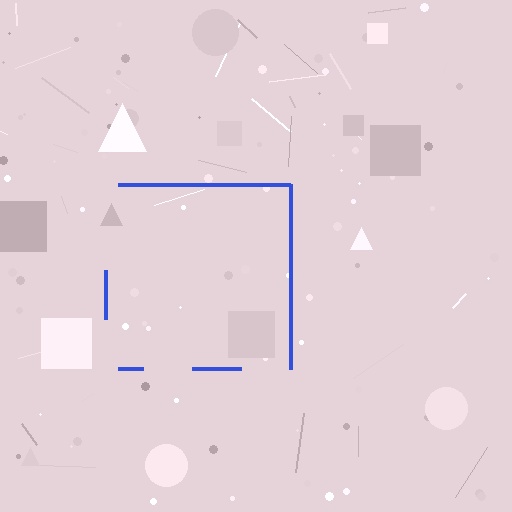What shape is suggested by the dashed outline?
The dashed outline suggests a square.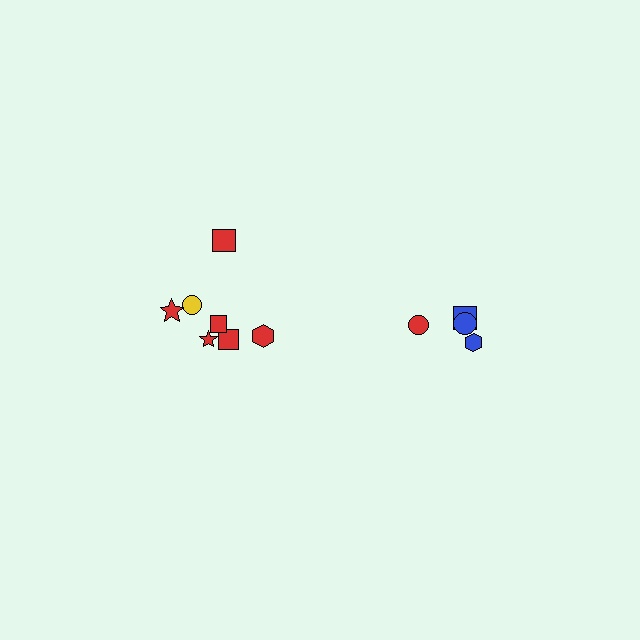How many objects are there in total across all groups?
There are 11 objects.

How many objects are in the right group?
There are 4 objects.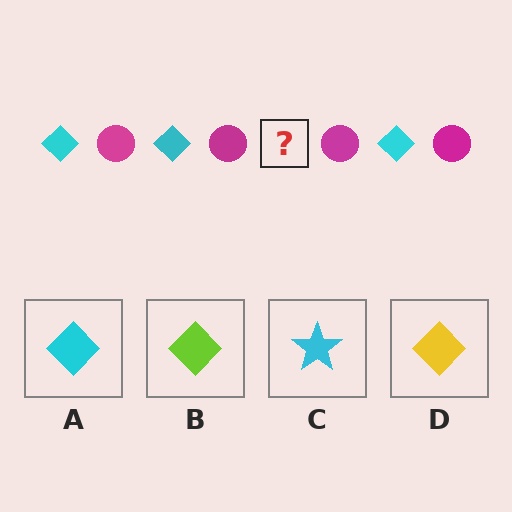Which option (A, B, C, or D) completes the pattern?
A.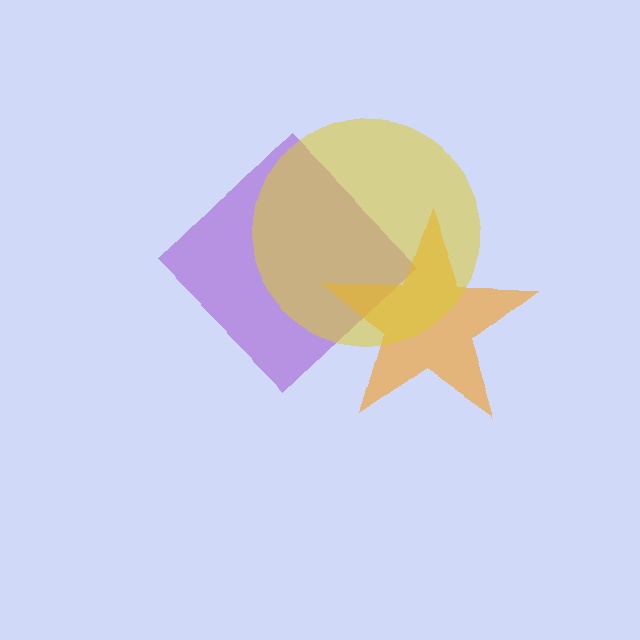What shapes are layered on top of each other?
The layered shapes are: a purple diamond, an orange star, a yellow circle.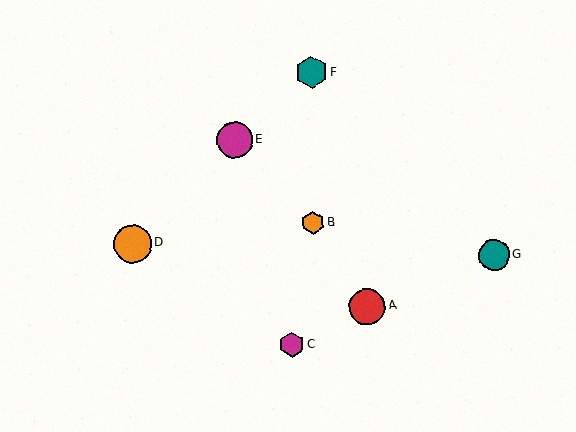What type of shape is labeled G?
Shape G is a teal circle.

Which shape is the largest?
The orange circle (labeled D) is the largest.